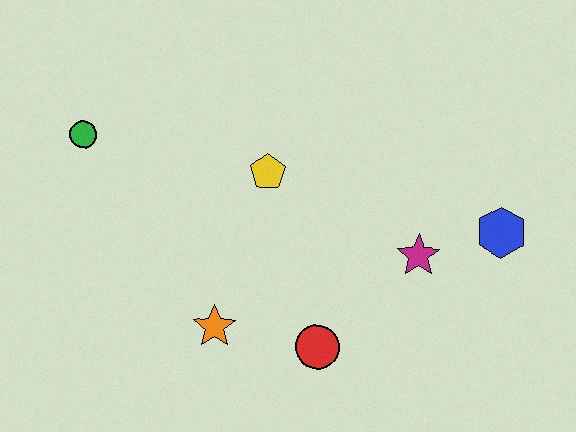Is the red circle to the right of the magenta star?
No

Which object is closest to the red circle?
The orange star is closest to the red circle.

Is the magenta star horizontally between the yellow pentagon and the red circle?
No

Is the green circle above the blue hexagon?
Yes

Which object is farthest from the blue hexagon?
The green circle is farthest from the blue hexagon.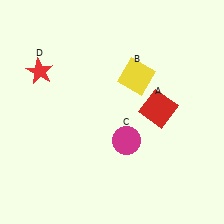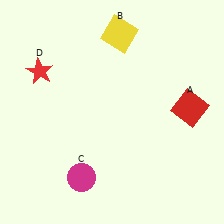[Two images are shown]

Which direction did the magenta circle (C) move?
The magenta circle (C) moved left.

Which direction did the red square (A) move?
The red square (A) moved right.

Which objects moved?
The objects that moved are: the red square (A), the yellow square (B), the magenta circle (C).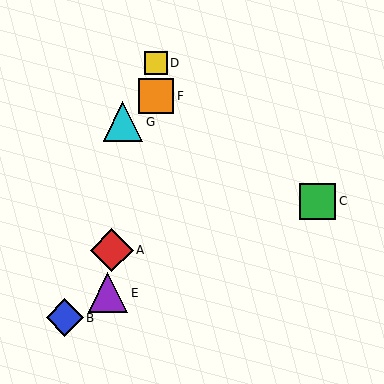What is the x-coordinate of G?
Object G is at x≈123.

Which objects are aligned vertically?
Objects D, F are aligned vertically.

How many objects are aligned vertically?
2 objects (D, F) are aligned vertically.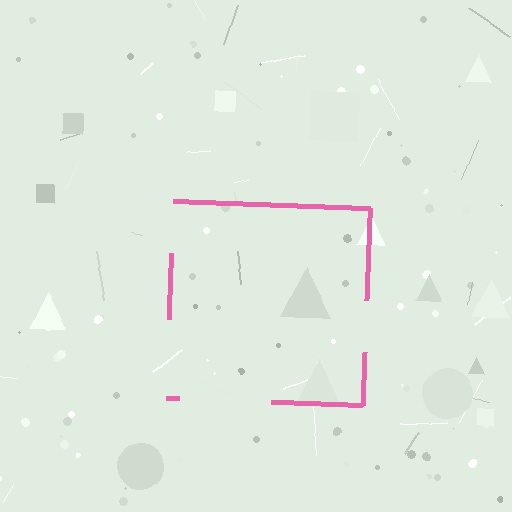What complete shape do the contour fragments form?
The contour fragments form a square.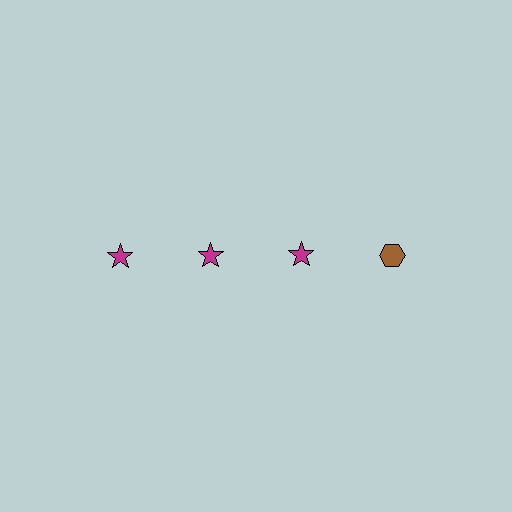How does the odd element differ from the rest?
It differs in both color (brown instead of magenta) and shape (hexagon instead of star).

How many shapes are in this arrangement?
There are 4 shapes arranged in a grid pattern.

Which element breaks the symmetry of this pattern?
The brown hexagon in the top row, second from right column breaks the symmetry. All other shapes are magenta stars.